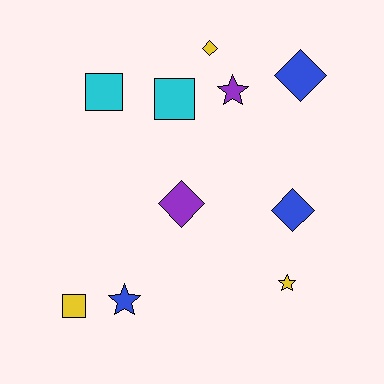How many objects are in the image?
There are 10 objects.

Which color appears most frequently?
Yellow, with 3 objects.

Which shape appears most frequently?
Diamond, with 4 objects.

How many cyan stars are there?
There are no cyan stars.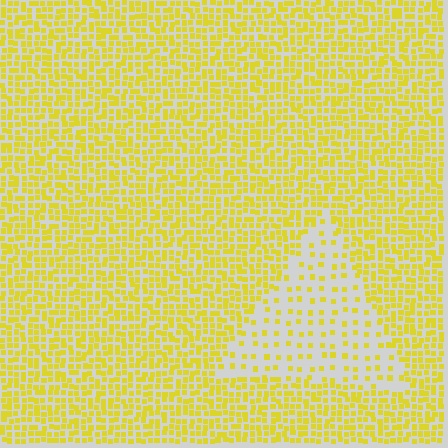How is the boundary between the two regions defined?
The boundary is defined by a change in element density (approximately 2.8x ratio). All elements are the same color, size, and shape.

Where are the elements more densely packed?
The elements are more densely packed outside the triangle boundary.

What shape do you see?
I see a triangle.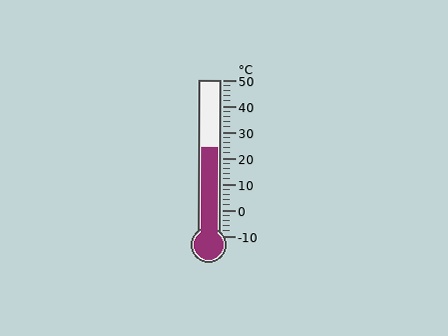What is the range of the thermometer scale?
The thermometer scale ranges from -10°C to 50°C.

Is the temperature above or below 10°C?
The temperature is above 10°C.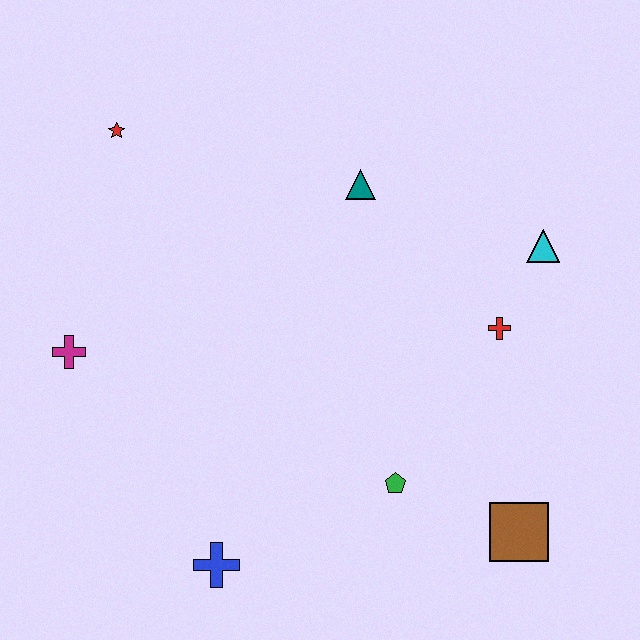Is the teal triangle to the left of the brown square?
Yes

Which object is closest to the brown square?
The green pentagon is closest to the brown square.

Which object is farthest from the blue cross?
The cyan triangle is farthest from the blue cross.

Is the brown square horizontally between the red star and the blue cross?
No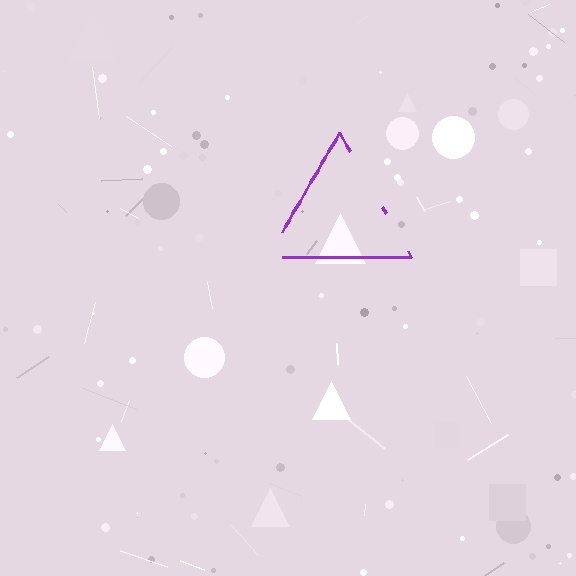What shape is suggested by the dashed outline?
The dashed outline suggests a triangle.